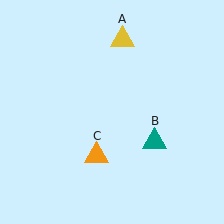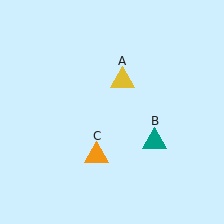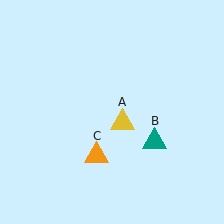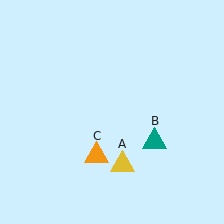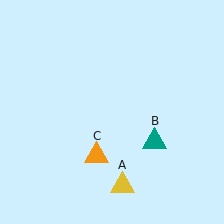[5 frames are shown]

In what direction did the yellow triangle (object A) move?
The yellow triangle (object A) moved down.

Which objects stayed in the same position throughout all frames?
Teal triangle (object B) and orange triangle (object C) remained stationary.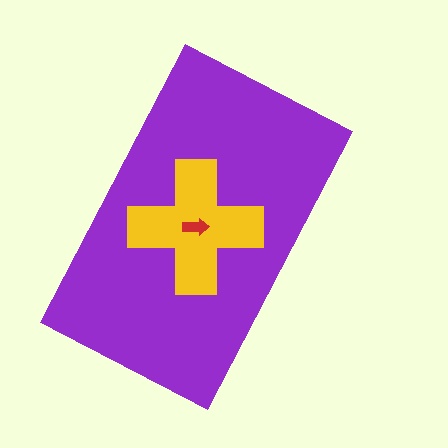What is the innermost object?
The red arrow.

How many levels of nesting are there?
3.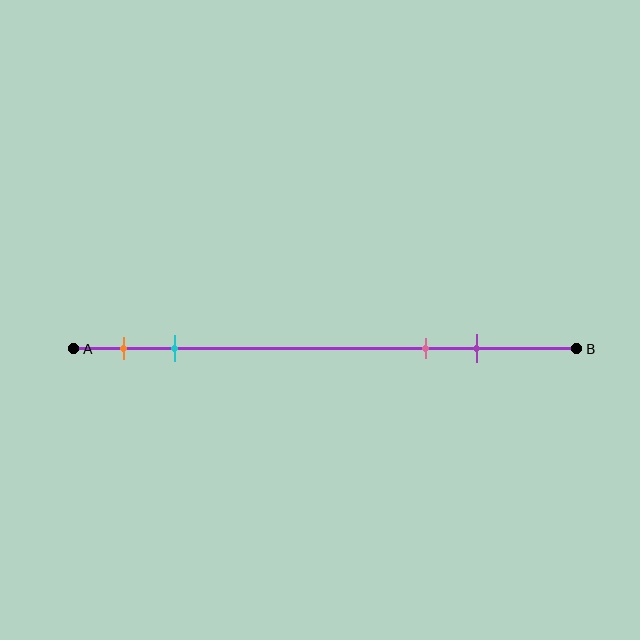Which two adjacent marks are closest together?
The orange and cyan marks are the closest adjacent pair.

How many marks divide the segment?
There are 4 marks dividing the segment.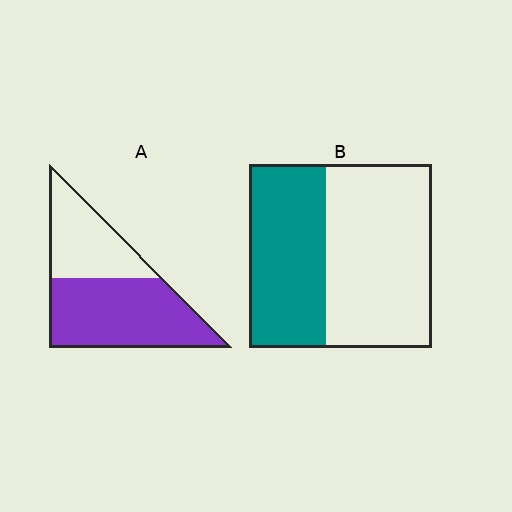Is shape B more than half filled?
No.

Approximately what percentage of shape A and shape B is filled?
A is approximately 60% and B is approximately 40%.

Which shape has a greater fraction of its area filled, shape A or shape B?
Shape A.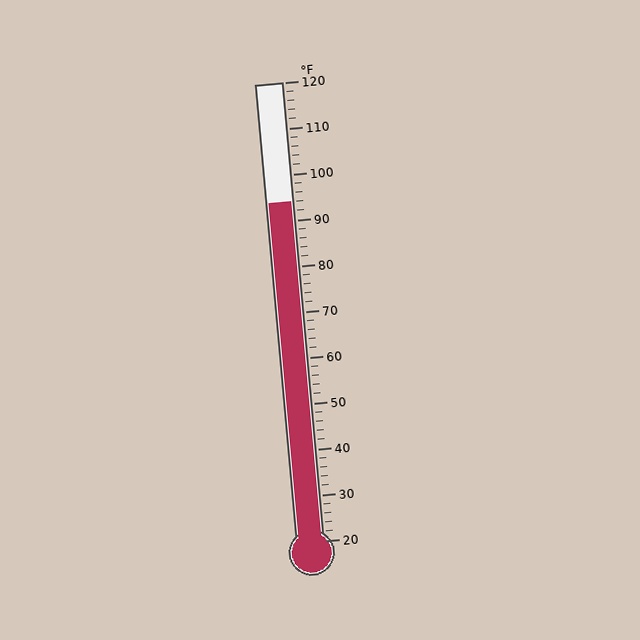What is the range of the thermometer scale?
The thermometer scale ranges from 20°F to 120°F.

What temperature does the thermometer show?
The thermometer shows approximately 94°F.